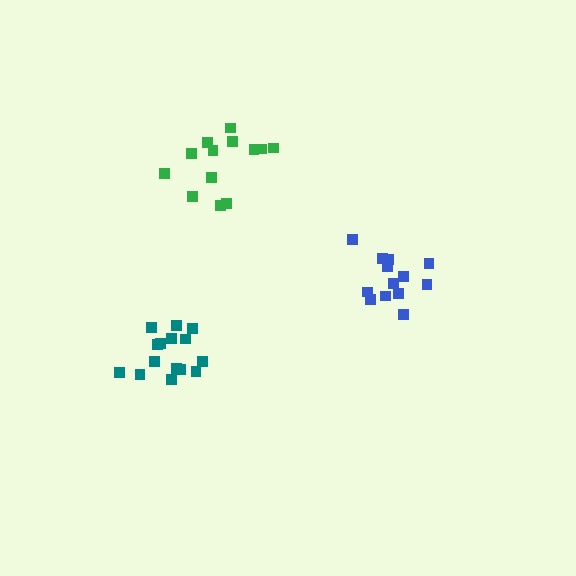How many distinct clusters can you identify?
There are 3 distinct clusters.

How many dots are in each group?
Group 1: 15 dots, Group 2: 13 dots, Group 3: 13 dots (41 total).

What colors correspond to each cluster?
The clusters are colored: teal, blue, green.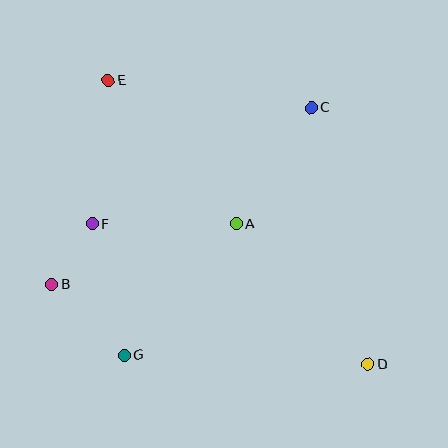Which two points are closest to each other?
Points B and F are closest to each other.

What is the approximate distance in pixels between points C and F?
The distance between C and F is approximately 248 pixels.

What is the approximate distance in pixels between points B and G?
The distance between B and G is approximately 101 pixels.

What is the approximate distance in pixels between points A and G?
The distance between A and G is approximately 172 pixels.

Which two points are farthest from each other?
Points D and E are farthest from each other.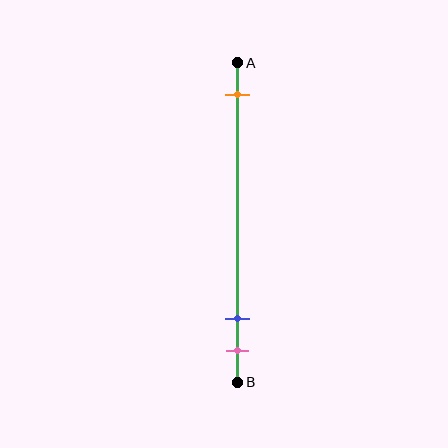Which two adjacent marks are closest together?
The blue and pink marks are the closest adjacent pair.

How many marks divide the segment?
There are 3 marks dividing the segment.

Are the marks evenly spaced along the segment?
No, the marks are not evenly spaced.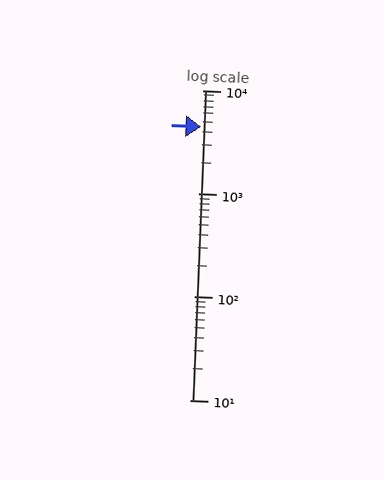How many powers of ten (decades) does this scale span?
The scale spans 3 decades, from 10 to 10000.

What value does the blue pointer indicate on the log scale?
The pointer indicates approximately 4400.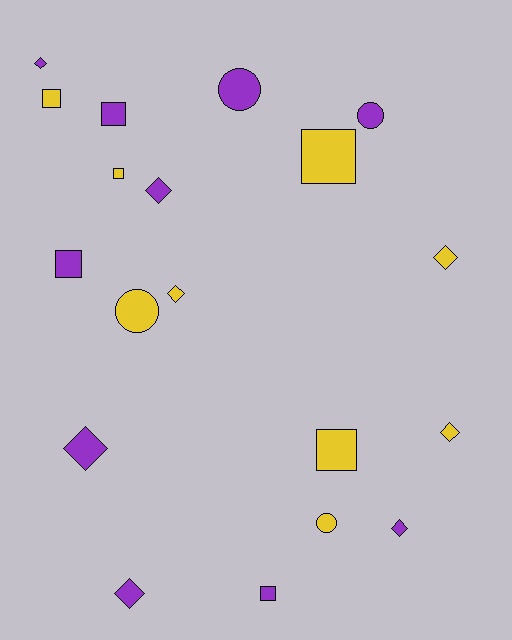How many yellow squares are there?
There are 4 yellow squares.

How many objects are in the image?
There are 19 objects.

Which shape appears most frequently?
Diamond, with 8 objects.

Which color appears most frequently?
Purple, with 10 objects.